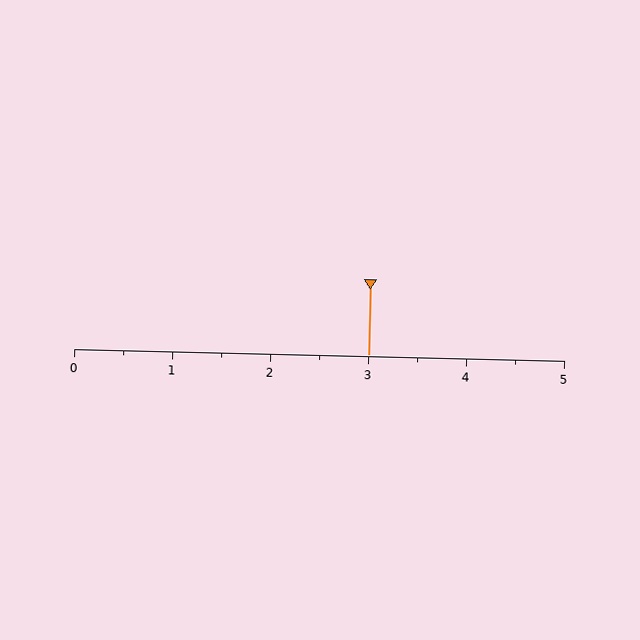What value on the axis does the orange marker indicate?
The marker indicates approximately 3.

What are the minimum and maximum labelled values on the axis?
The axis runs from 0 to 5.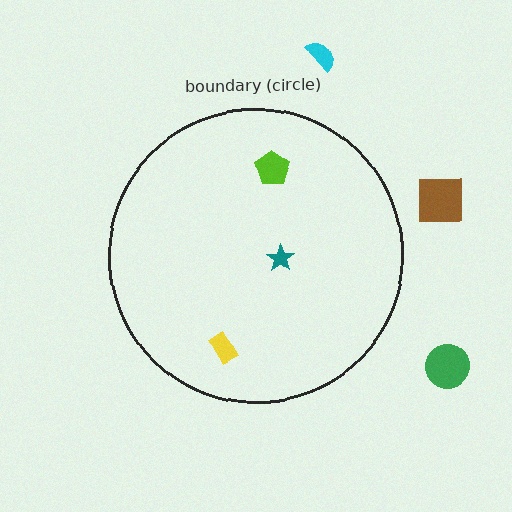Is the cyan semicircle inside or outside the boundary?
Outside.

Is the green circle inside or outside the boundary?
Outside.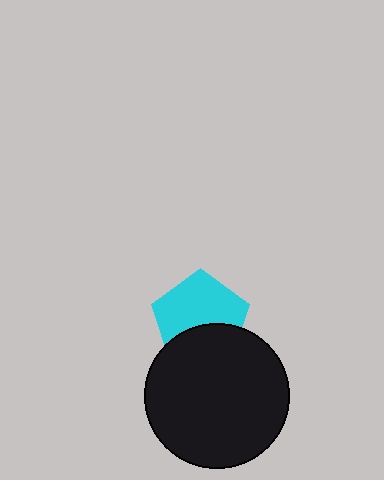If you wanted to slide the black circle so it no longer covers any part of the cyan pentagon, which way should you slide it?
Slide it down — that is the most direct way to separate the two shapes.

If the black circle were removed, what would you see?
You would see the complete cyan pentagon.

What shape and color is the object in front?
The object in front is a black circle.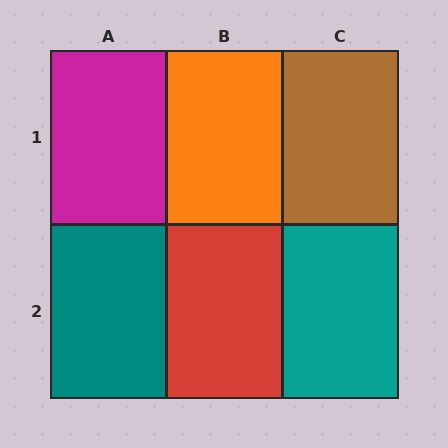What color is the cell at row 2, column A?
Teal.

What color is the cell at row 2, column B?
Red.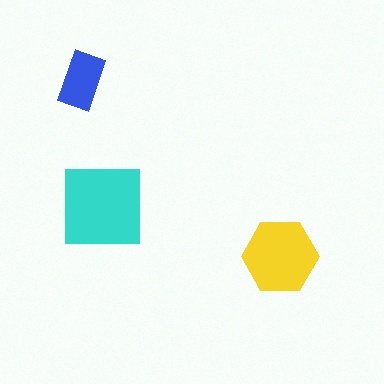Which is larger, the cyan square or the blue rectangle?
The cyan square.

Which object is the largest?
The cyan square.